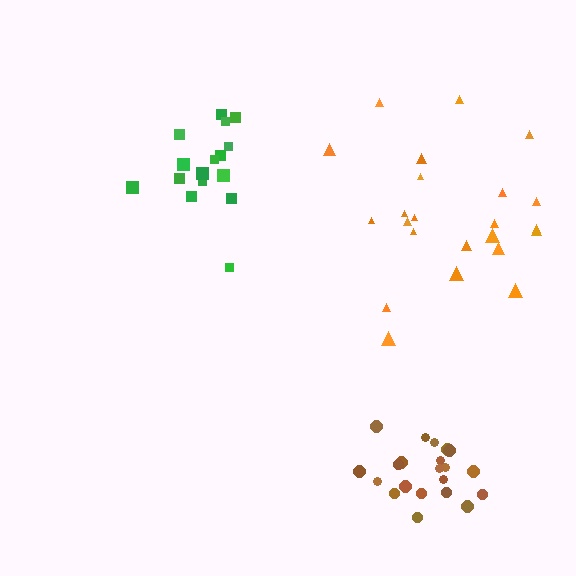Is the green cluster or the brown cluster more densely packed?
Brown.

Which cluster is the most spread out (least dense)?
Orange.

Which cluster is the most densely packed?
Brown.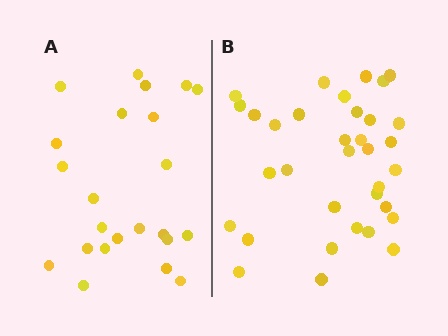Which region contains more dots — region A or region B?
Region B (the right region) has more dots.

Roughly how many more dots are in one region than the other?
Region B has roughly 12 or so more dots than region A.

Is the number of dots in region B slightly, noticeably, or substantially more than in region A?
Region B has substantially more. The ratio is roughly 1.5 to 1.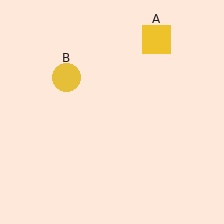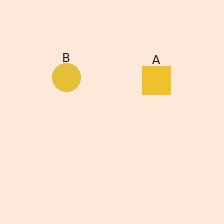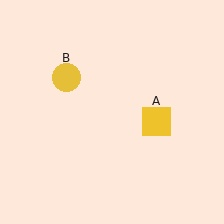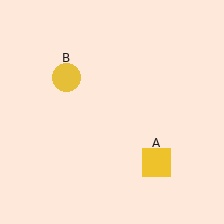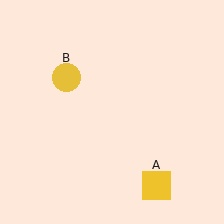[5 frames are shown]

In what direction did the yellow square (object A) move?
The yellow square (object A) moved down.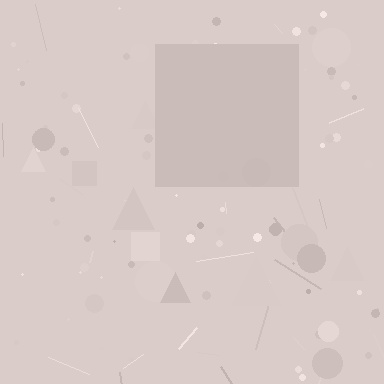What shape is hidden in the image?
A square is hidden in the image.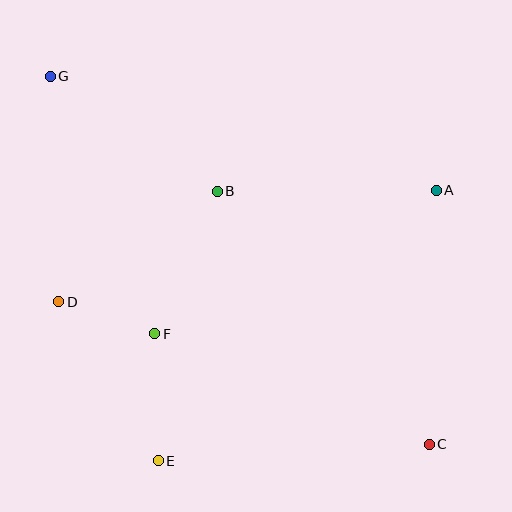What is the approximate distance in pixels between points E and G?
The distance between E and G is approximately 399 pixels.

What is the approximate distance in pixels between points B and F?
The distance between B and F is approximately 155 pixels.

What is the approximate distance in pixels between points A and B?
The distance between A and B is approximately 219 pixels.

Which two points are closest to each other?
Points D and F are closest to each other.